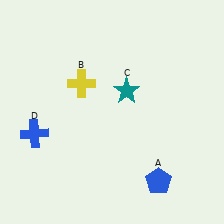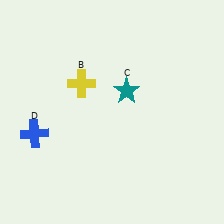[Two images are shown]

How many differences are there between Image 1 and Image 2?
There is 1 difference between the two images.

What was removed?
The blue pentagon (A) was removed in Image 2.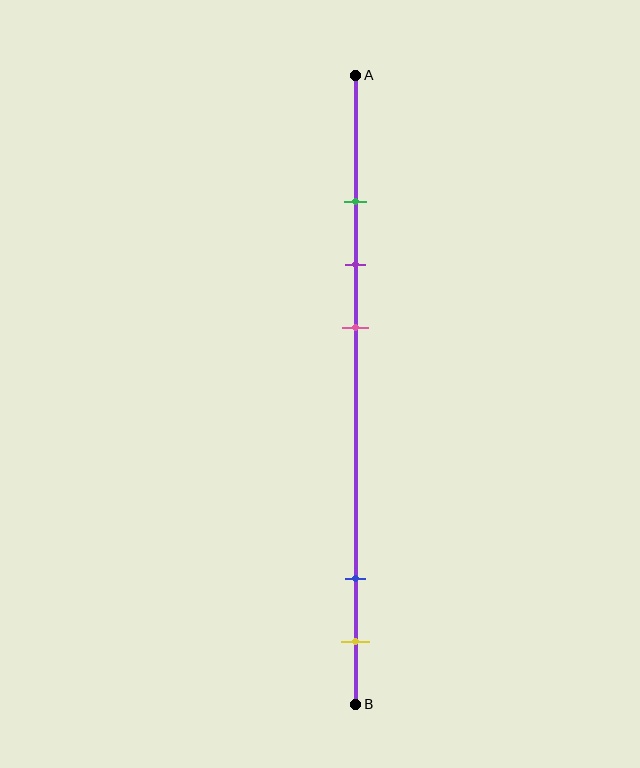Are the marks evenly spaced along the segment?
No, the marks are not evenly spaced.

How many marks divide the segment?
There are 5 marks dividing the segment.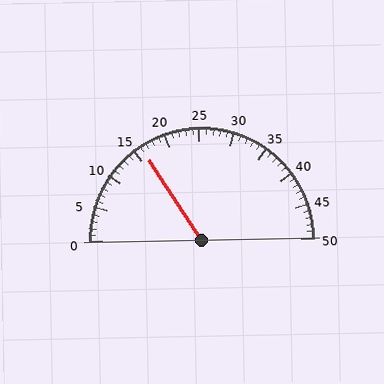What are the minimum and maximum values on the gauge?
The gauge ranges from 0 to 50.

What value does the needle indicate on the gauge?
The needle indicates approximately 16.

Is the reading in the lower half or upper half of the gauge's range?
The reading is in the lower half of the range (0 to 50).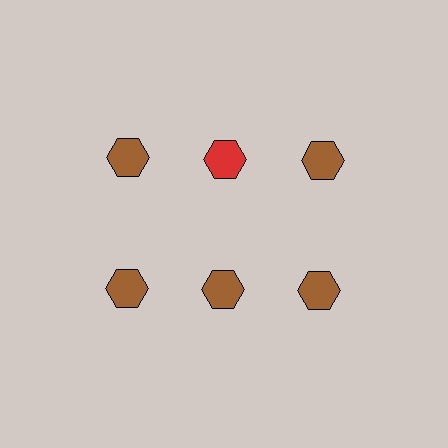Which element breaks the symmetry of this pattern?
The red hexagon in the top row, second from left column breaks the symmetry. All other shapes are brown hexagons.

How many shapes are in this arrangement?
There are 6 shapes arranged in a grid pattern.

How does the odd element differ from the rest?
It has a different color: red instead of brown.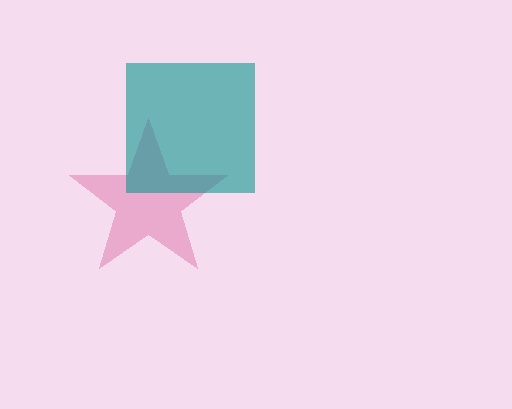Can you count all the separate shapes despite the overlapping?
Yes, there are 2 separate shapes.